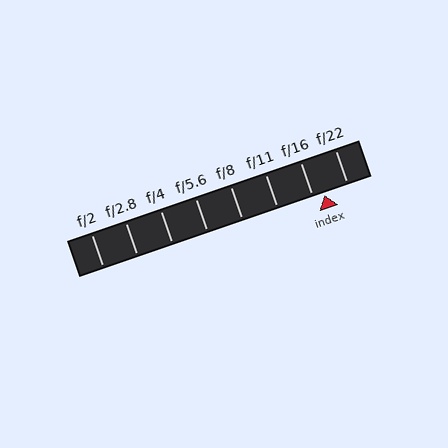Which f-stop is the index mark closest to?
The index mark is closest to f/16.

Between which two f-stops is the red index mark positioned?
The index mark is between f/16 and f/22.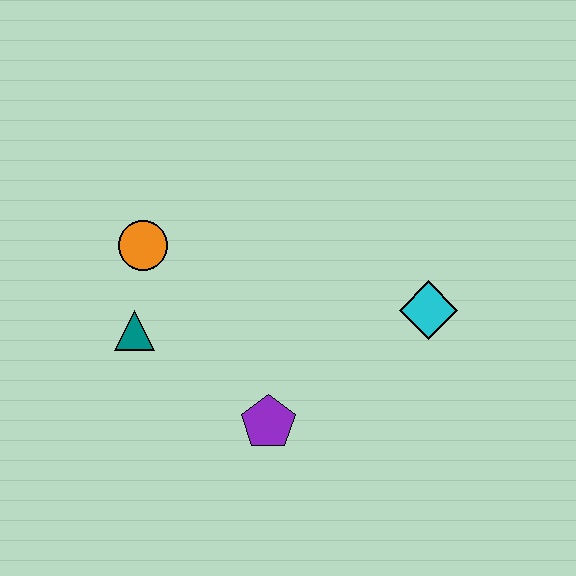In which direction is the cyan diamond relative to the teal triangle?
The cyan diamond is to the right of the teal triangle.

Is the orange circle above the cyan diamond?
Yes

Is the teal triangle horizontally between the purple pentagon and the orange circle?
No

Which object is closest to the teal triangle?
The orange circle is closest to the teal triangle.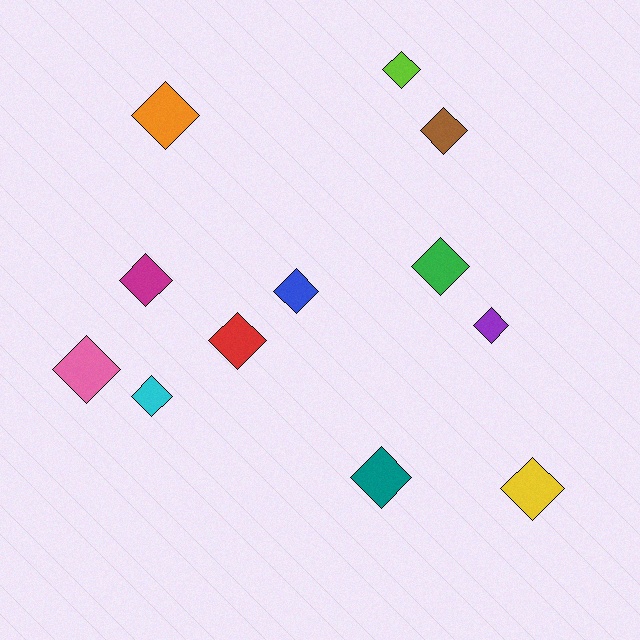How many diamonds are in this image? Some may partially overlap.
There are 12 diamonds.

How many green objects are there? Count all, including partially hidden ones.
There is 1 green object.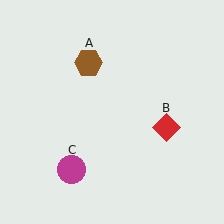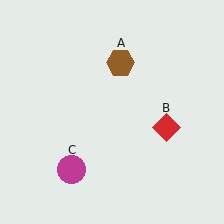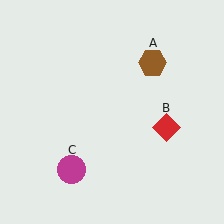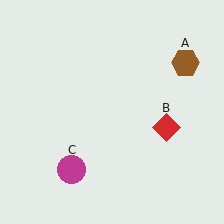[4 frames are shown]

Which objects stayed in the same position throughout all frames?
Red diamond (object B) and magenta circle (object C) remained stationary.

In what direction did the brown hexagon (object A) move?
The brown hexagon (object A) moved right.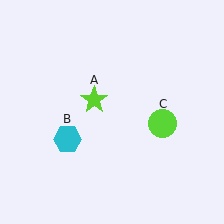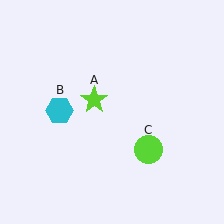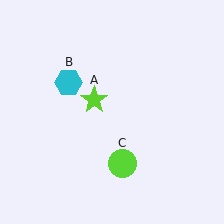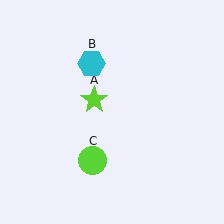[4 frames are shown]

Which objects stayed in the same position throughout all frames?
Lime star (object A) remained stationary.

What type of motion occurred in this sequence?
The cyan hexagon (object B), lime circle (object C) rotated clockwise around the center of the scene.